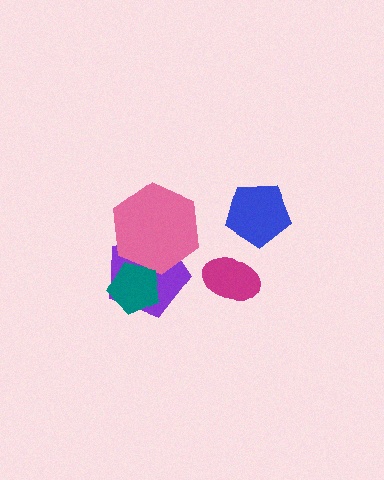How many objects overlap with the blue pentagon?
0 objects overlap with the blue pentagon.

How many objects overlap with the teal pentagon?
2 objects overlap with the teal pentagon.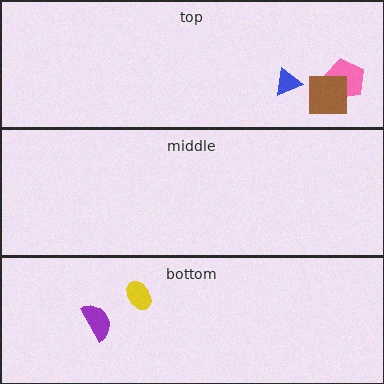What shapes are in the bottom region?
The yellow ellipse, the purple semicircle.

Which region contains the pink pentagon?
The top region.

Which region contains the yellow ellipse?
The bottom region.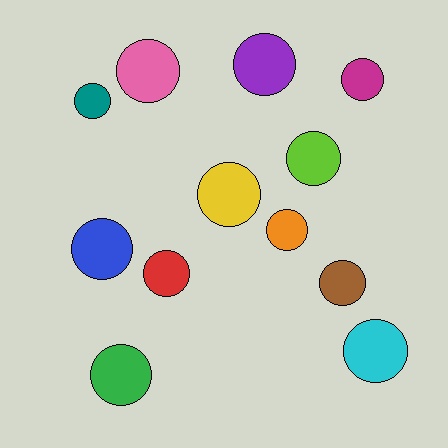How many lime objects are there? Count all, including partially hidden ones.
There is 1 lime object.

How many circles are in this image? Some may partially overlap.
There are 12 circles.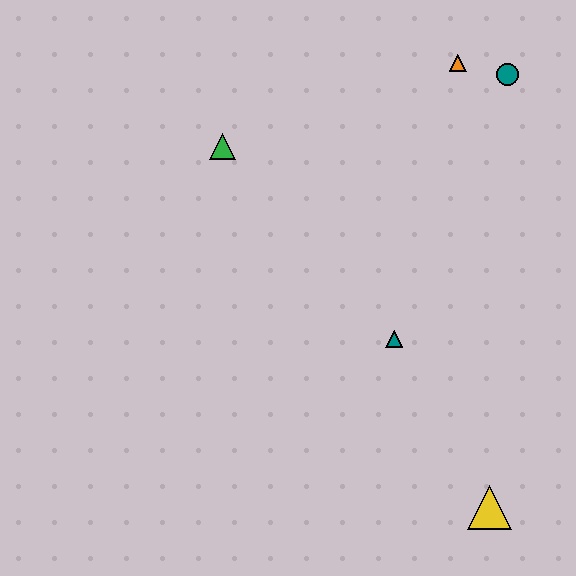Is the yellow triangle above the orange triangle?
No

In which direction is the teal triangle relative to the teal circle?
The teal triangle is below the teal circle.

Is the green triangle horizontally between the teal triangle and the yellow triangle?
No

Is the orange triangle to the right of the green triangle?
Yes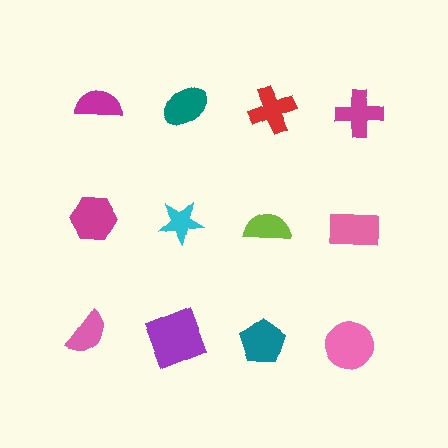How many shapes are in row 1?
4 shapes.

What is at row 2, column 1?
A magenta hexagon.